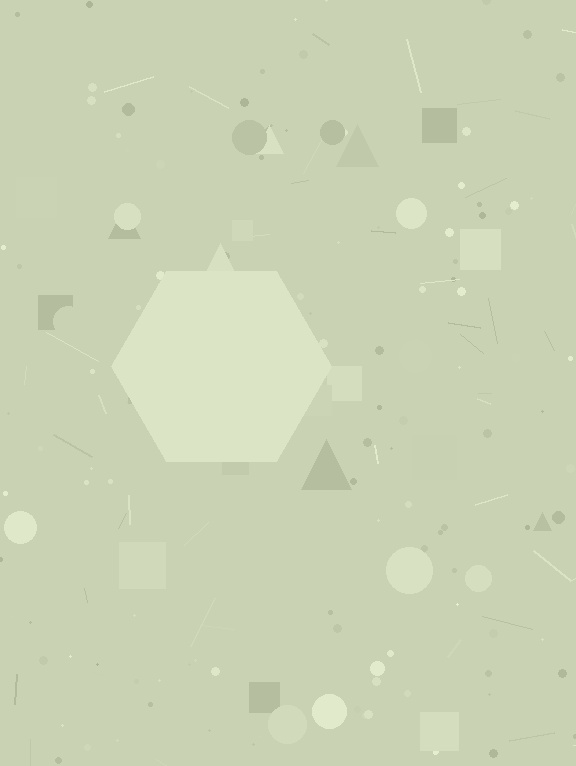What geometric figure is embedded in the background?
A hexagon is embedded in the background.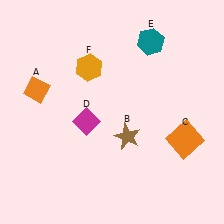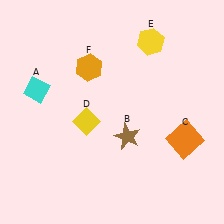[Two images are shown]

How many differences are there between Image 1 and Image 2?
There are 3 differences between the two images.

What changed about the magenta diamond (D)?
In Image 1, D is magenta. In Image 2, it changed to yellow.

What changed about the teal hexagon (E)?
In Image 1, E is teal. In Image 2, it changed to yellow.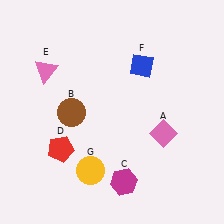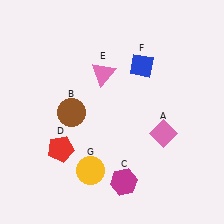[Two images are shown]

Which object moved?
The pink triangle (E) moved right.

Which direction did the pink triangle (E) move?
The pink triangle (E) moved right.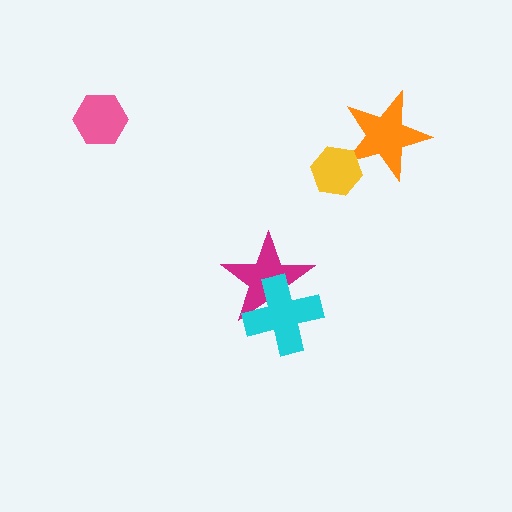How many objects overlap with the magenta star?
1 object overlaps with the magenta star.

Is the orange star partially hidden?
Yes, it is partially covered by another shape.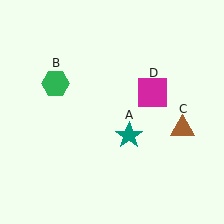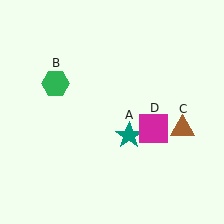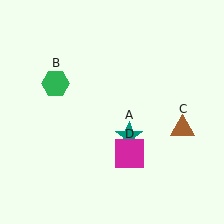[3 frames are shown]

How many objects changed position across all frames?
1 object changed position: magenta square (object D).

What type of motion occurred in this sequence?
The magenta square (object D) rotated clockwise around the center of the scene.